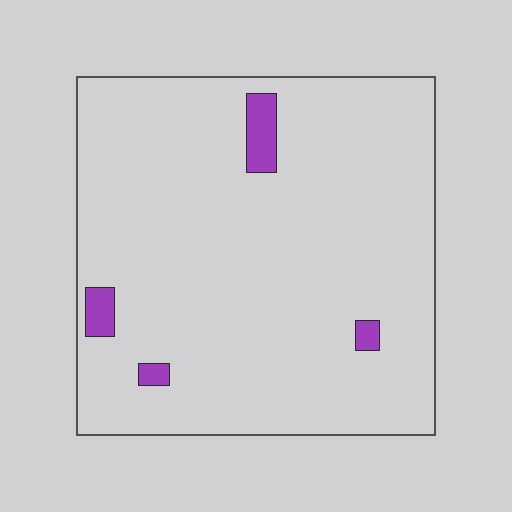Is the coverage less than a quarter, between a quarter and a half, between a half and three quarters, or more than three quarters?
Less than a quarter.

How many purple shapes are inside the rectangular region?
4.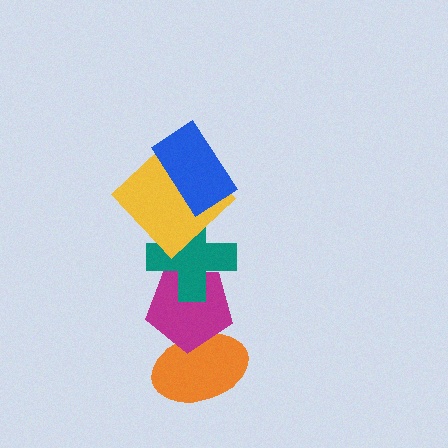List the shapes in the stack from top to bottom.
From top to bottom: the blue rectangle, the yellow diamond, the teal cross, the magenta pentagon, the orange ellipse.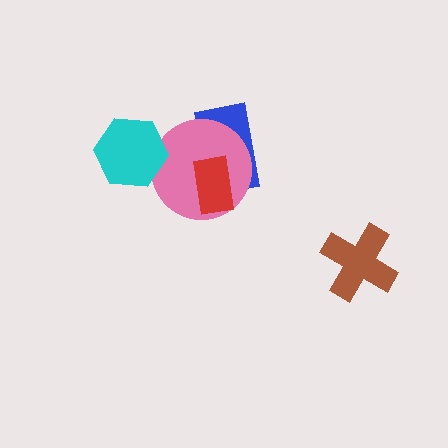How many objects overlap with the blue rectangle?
2 objects overlap with the blue rectangle.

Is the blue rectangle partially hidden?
Yes, it is partially covered by another shape.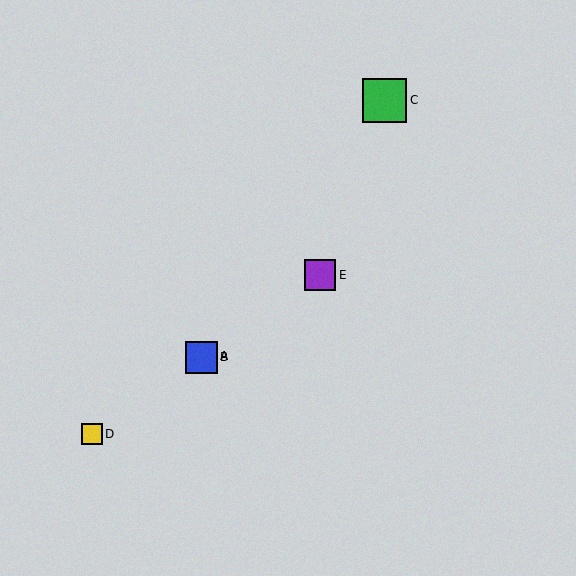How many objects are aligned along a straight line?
4 objects (A, B, D, E) are aligned along a straight line.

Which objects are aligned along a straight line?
Objects A, B, D, E are aligned along a straight line.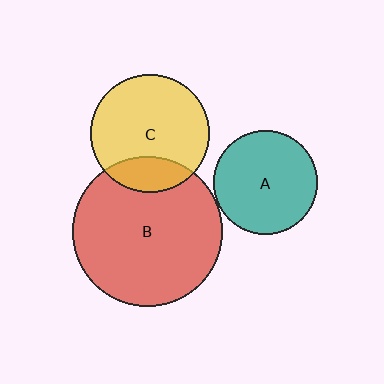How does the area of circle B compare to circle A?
Approximately 2.0 times.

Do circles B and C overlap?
Yes.